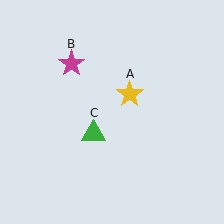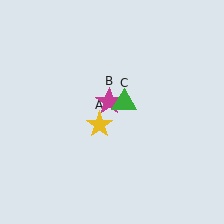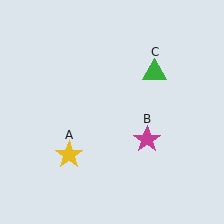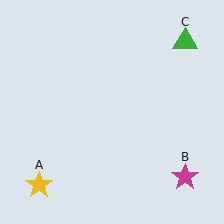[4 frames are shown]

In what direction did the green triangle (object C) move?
The green triangle (object C) moved up and to the right.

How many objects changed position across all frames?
3 objects changed position: yellow star (object A), magenta star (object B), green triangle (object C).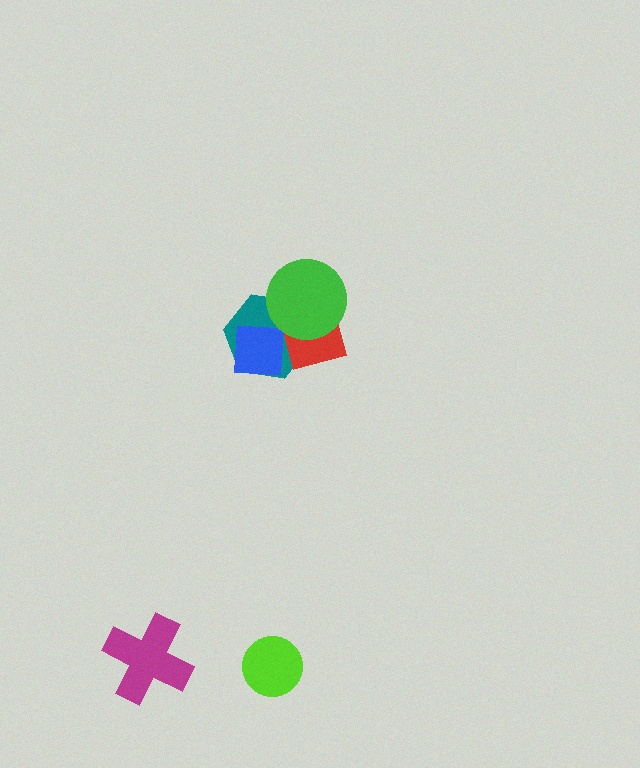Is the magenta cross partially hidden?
No, no other shape covers it.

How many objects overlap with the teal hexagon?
3 objects overlap with the teal hexagon.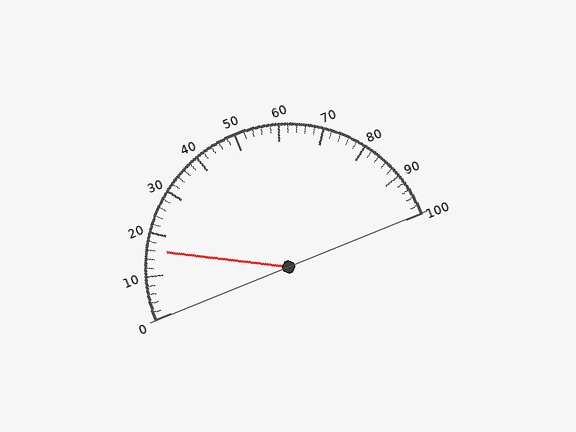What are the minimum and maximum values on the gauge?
The gauge ranges from 0 to 100.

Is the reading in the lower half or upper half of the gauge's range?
The reading is in the lower half of the range (0 to 100).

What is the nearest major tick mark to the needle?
The nearest major tick mark is 20.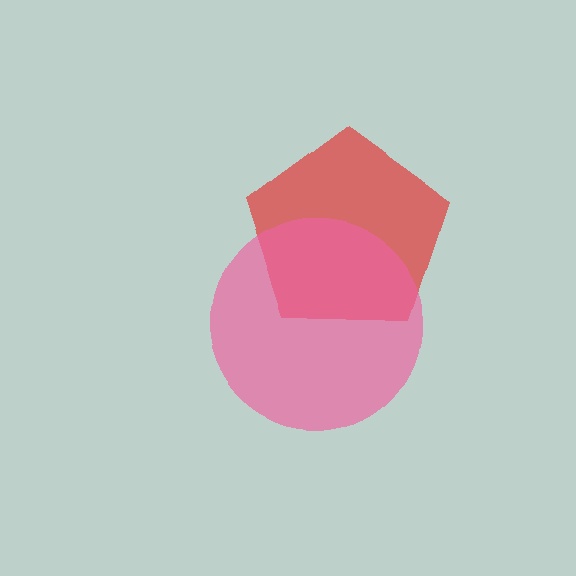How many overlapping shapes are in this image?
There are 2 overlapping shapes in the image.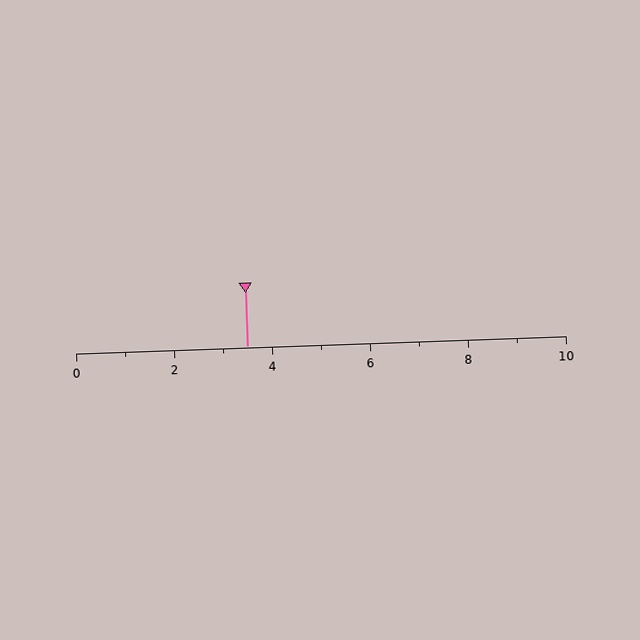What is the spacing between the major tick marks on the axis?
The major ticks are spaced 2 apart.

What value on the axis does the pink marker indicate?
The marker indicates approximately 3.5.